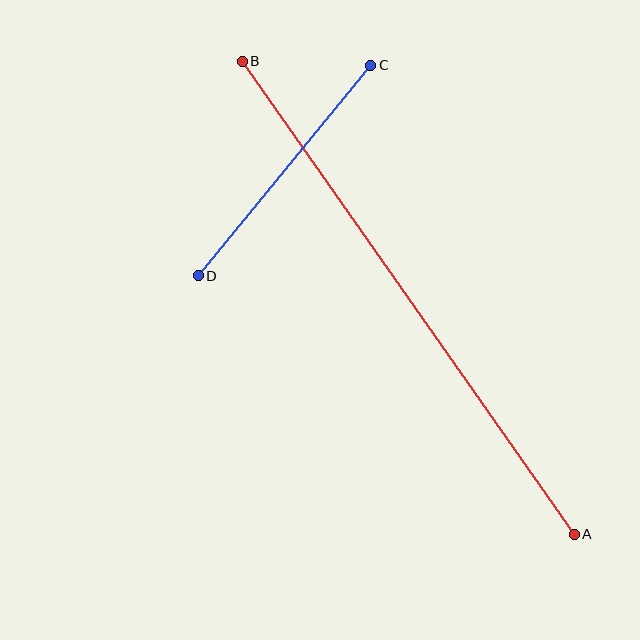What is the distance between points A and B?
The distance is approximately 578 pixels.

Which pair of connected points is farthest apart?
Points A and B are farthest apart.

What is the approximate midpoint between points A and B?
The midpoint is at approximately (408, 298) pixels.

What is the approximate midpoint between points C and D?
The midpoint is at approximately (284, 170) pixels.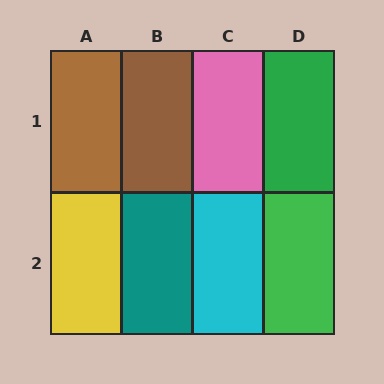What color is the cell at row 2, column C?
Cyan.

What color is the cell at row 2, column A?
Yellow.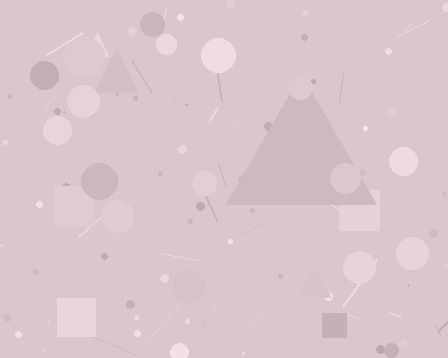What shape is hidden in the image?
A triangle is hidden in the image.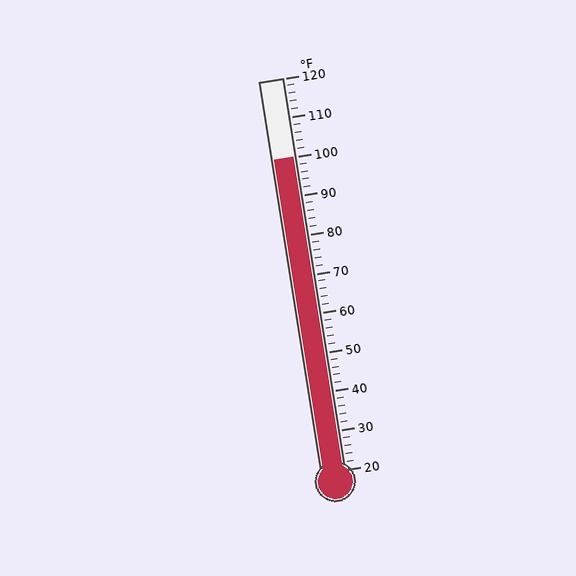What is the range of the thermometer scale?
The thermometer scale ranges from 20°F to 120°F.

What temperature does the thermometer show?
The thermometer shows approximately 100°F.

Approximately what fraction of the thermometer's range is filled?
The thermometer is filled to approximately 80% of its range.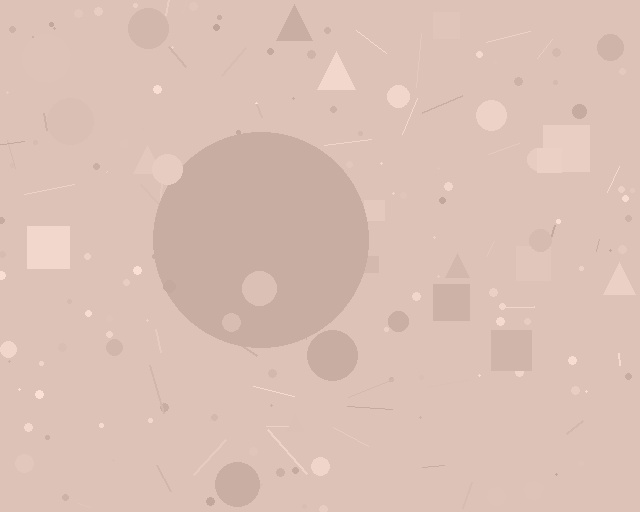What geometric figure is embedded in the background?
A circle is embedded in the background.